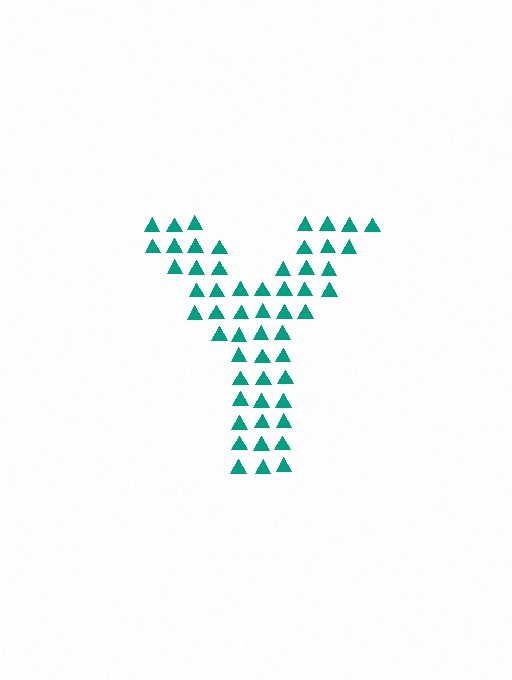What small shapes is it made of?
It is made of small triangles.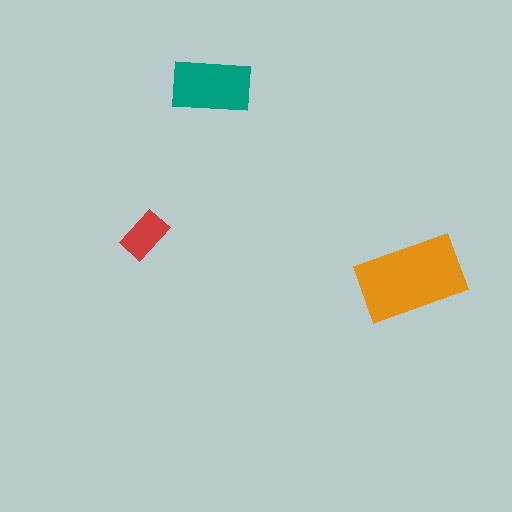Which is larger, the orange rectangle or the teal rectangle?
The orange one.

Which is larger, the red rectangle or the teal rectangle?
The teal one.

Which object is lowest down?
The orange rectangle is bottommost.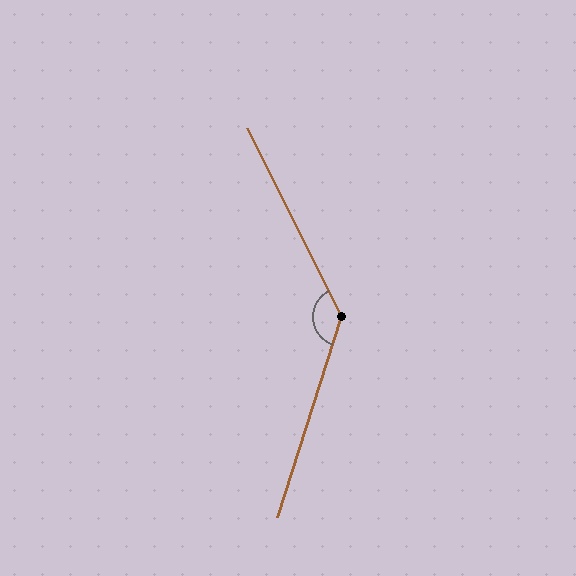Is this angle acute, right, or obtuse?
It is obtuse.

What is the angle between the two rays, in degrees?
Approximately 135 degrees.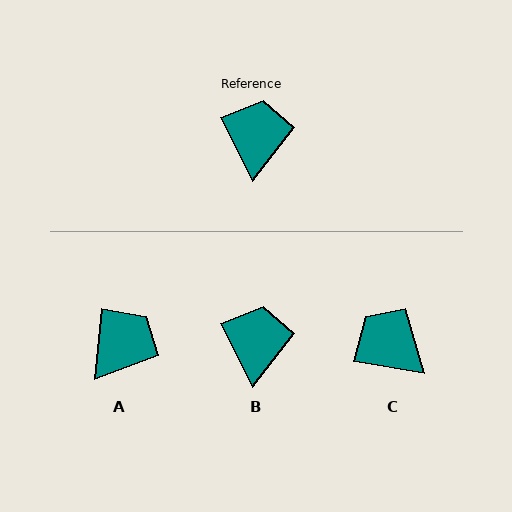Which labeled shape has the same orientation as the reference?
B.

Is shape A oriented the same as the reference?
No, it is off by about 32 degrees.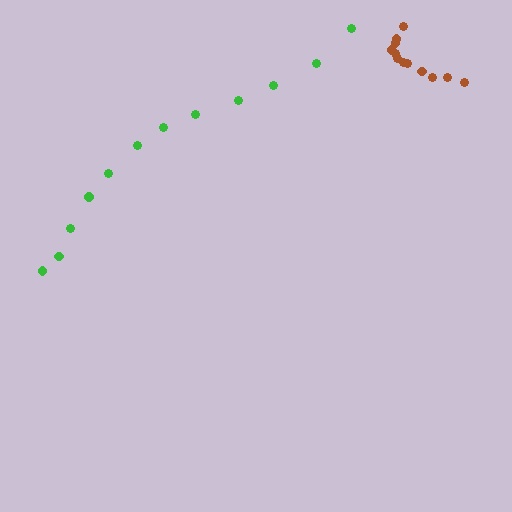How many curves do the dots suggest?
There are 2 distinct paths.